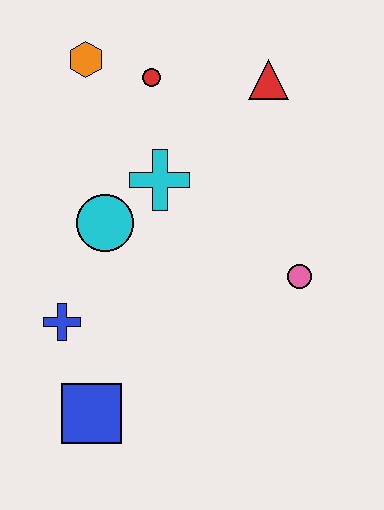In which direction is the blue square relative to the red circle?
The blue square is below the red circle.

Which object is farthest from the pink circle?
The orange hexagon is farthest from the pink circle.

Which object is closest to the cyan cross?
The cyan circle is closest to the cyan cross.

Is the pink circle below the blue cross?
No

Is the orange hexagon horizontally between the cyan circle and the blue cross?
Yes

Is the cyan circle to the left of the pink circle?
Yes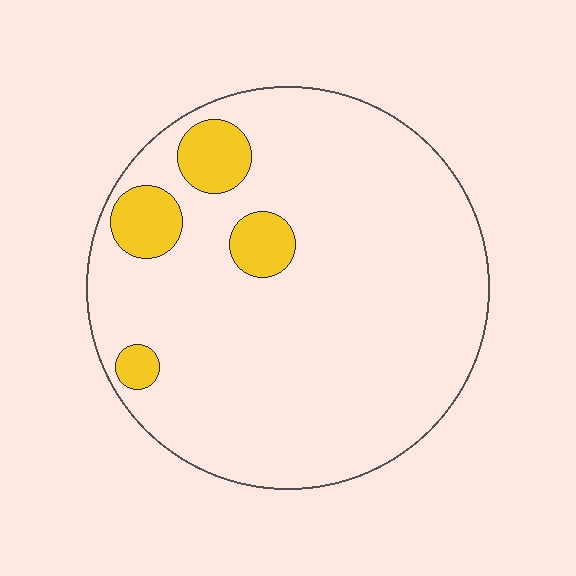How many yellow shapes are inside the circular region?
4.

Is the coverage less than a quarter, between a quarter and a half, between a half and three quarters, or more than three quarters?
Less than a quarter.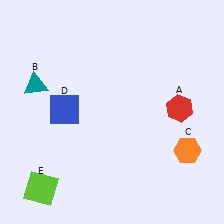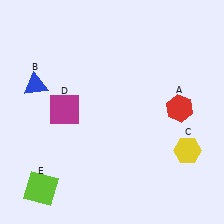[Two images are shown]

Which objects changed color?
B changed from teal to blue. C changed from orange to yellow. D changed from blue to magenta.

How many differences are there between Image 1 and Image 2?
There are 3 differences between the two images.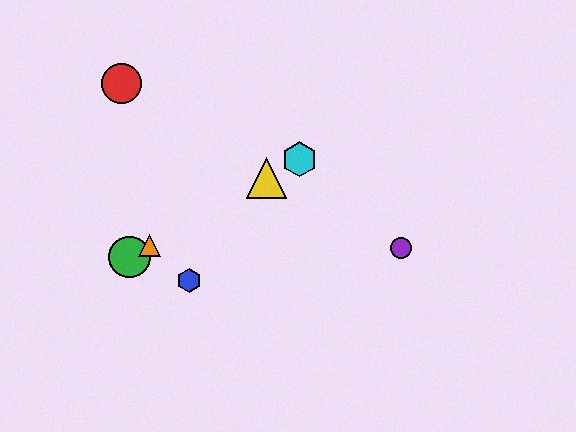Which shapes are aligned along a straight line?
The green circle, the yellow triangle, the orange triangle, the cyan hexagon are aligned along a straight line.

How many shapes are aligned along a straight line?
4 shapes (the green circle, the yellow triangle, the orange triangle, the cyan hexagon) are aligned along a straight line.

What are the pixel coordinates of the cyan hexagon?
The cyan hexagon is at (300, 159).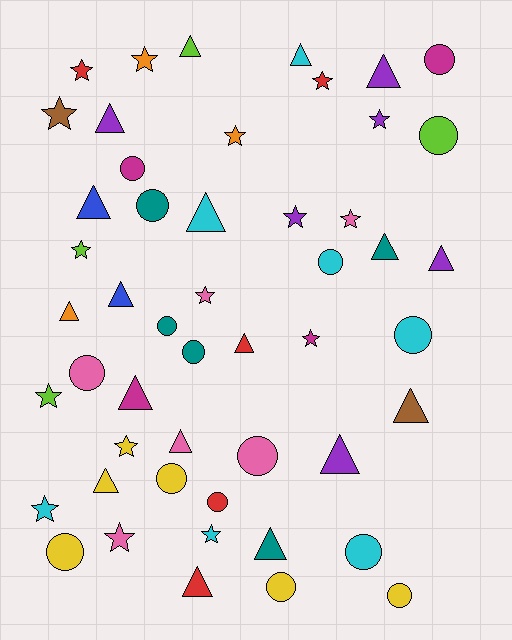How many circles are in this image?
There are 16 circles.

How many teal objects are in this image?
There are 5 teal objects.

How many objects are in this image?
There are 50 objects.